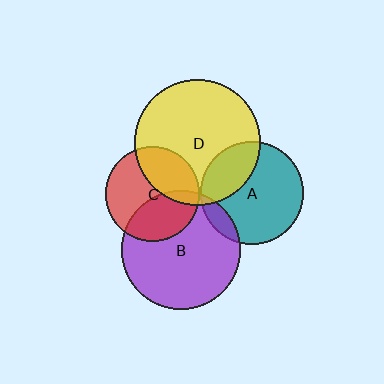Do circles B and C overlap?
Yes.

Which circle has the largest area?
Circle D (yellow).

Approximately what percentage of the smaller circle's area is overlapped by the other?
Approximately 40%.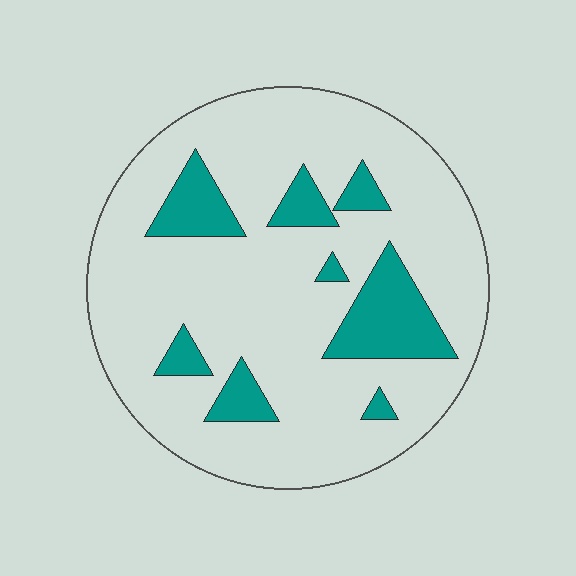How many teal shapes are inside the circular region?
8.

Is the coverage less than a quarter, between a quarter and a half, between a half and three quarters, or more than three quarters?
Less than a quarter.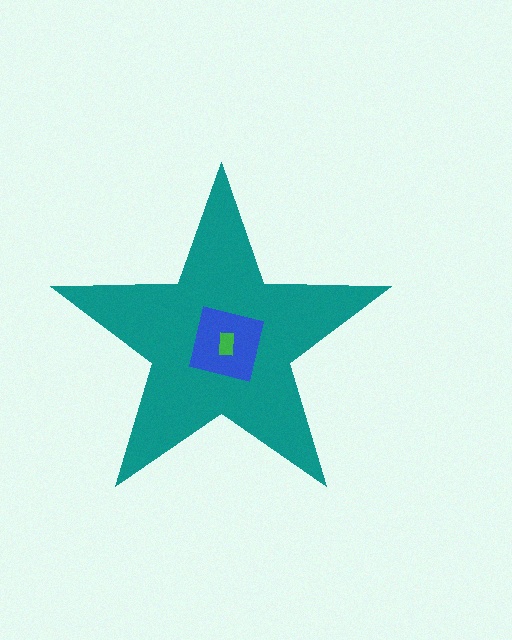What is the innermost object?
The green rectangle.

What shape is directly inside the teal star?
The blue square.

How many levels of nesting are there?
3.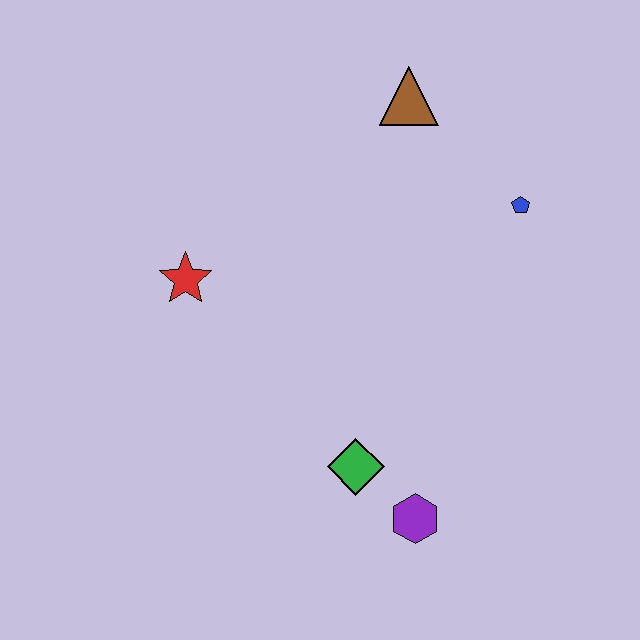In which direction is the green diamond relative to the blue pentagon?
The green diamond is below the blue pentagon.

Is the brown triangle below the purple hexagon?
No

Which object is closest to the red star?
The green diamond is closest to the red star.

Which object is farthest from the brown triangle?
The purple hexagon is farthest from the brown triangle.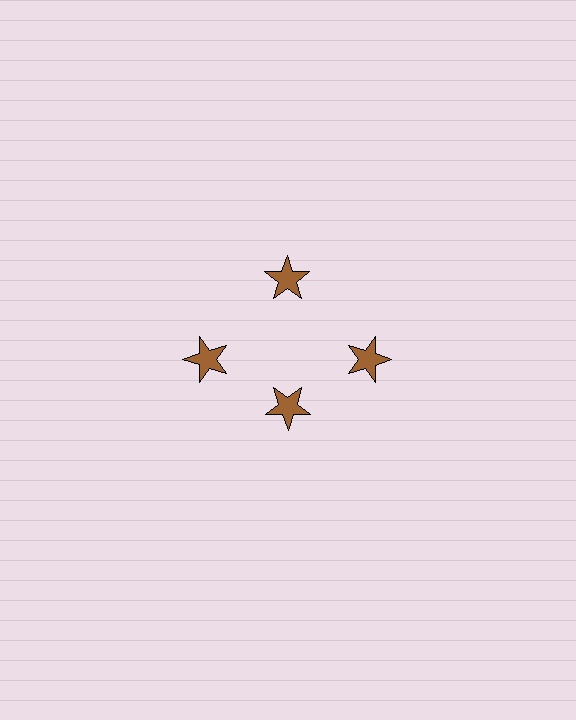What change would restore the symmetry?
The symmetry would be restored by moving it outward, back onto the ring so that all 4 stars sit at equal angles and equal distance from the center.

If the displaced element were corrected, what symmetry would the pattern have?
It would have 4-fold rotational symmetry — the pattern would map onto itself every 90 degrees.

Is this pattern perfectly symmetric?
No. The 4 brown stars are arranged in a ring, but one element near the 6 o'clock position is pulled inward toward the center, breaking the 4-fold rotational symmetry.